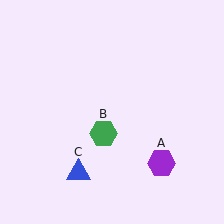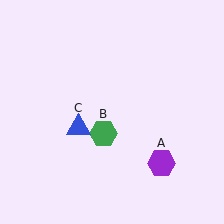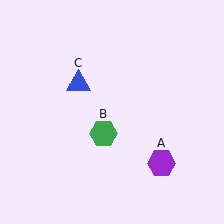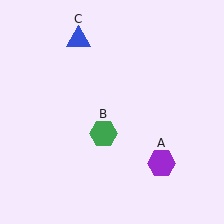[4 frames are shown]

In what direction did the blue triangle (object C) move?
The blue triangle (object C) moved up.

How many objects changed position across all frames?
1 object changed position: blue triangle (object C).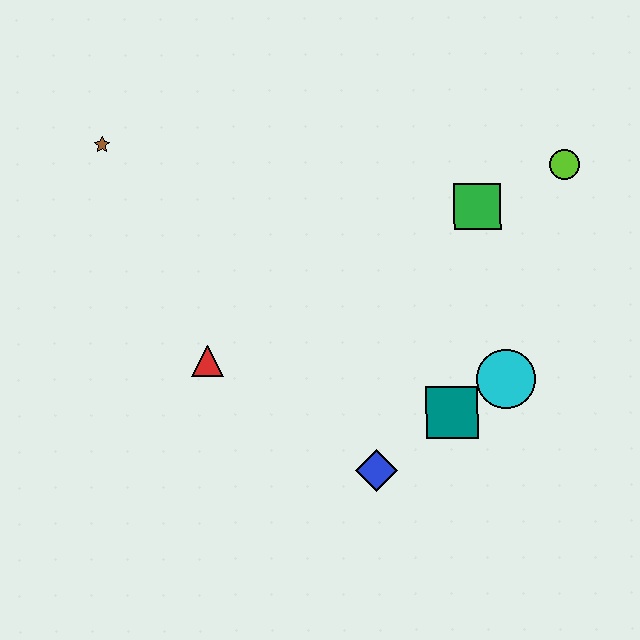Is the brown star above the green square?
Yes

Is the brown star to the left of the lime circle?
Yes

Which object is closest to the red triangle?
The blue diamond is closest to the red triangle.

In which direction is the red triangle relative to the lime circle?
The red triangle is to the left of the lime circle.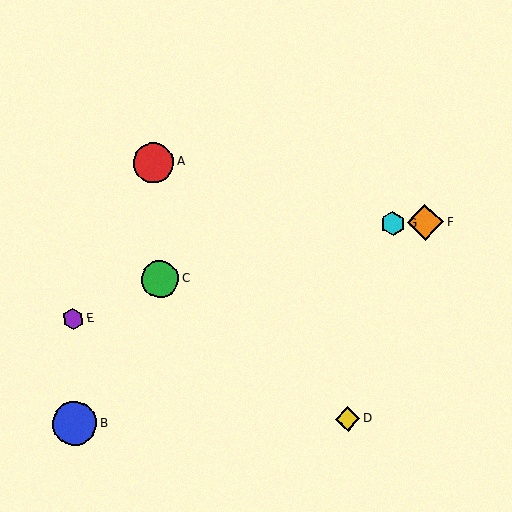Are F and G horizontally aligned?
Yes, both are at y≈222.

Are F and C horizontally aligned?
No, F is at y≈222 and C is at y≈279.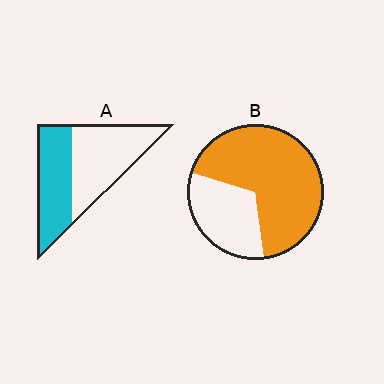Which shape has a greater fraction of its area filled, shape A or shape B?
Shape B.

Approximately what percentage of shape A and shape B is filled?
A is approximately 45% and B is approximately 70%.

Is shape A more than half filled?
No.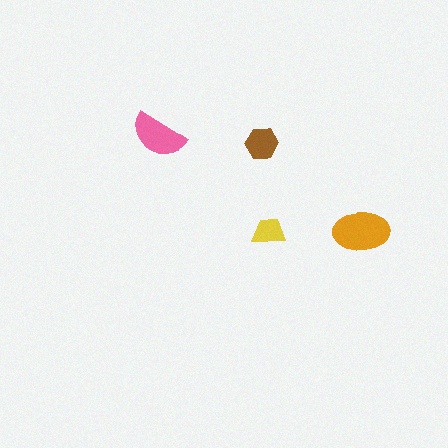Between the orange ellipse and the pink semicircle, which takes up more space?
The orange ellipse.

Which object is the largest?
The orange ellipse.